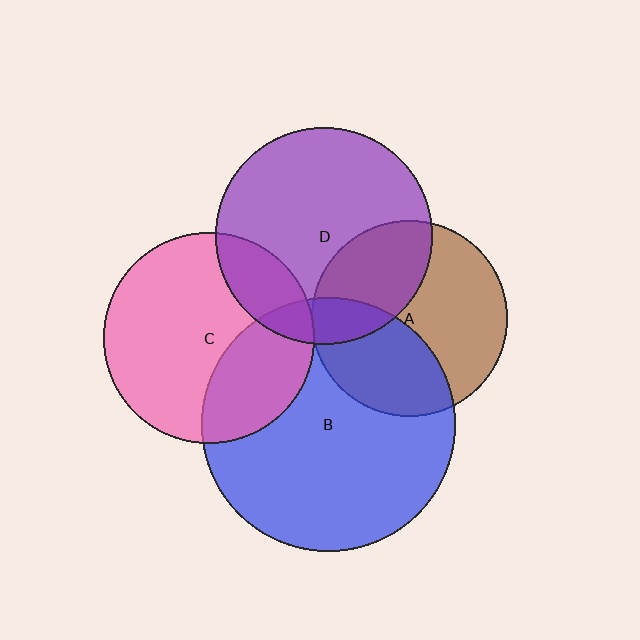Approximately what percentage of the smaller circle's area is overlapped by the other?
Approximately 30%.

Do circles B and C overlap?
Yes.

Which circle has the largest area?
Circle B (blue).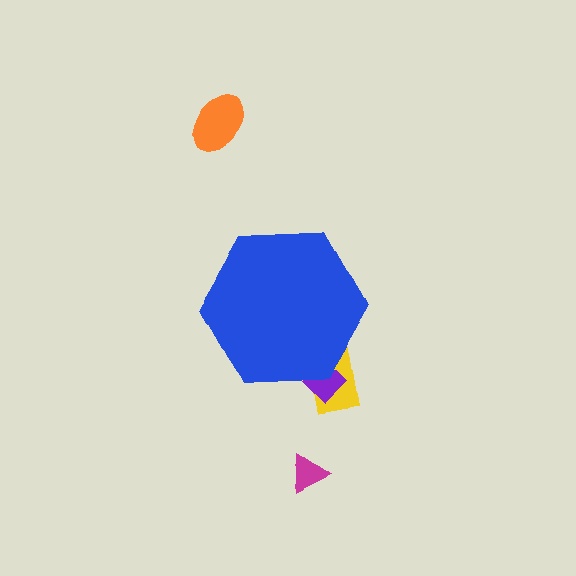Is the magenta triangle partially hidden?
No, the magenta triangle is fully visible.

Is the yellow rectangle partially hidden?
Yes, the yellow rectangle is partially hidden behind the blue hexagon.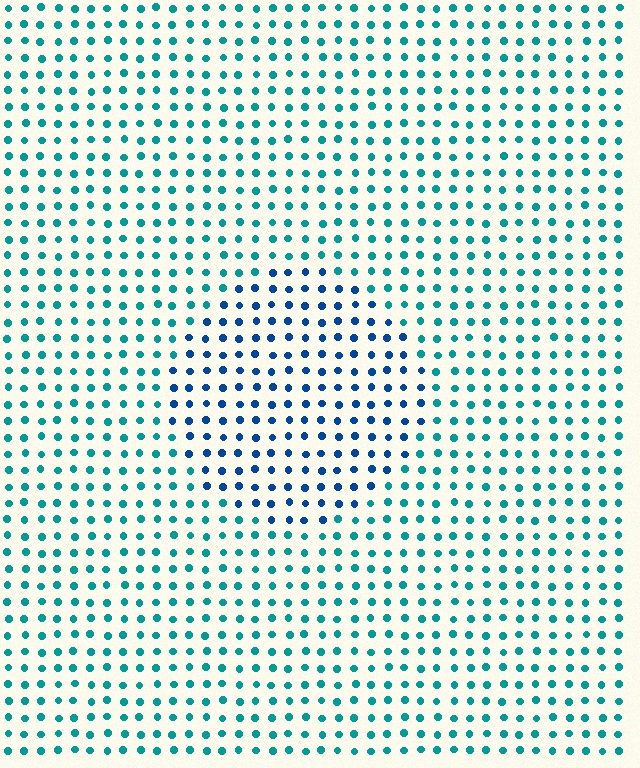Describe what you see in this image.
The image is filled with small teal elements in a uniform arrangement. A circle-shaped region is visible where the elements are tinted to a slightly different hue, forming a subtle color boundary.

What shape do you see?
I see a circle.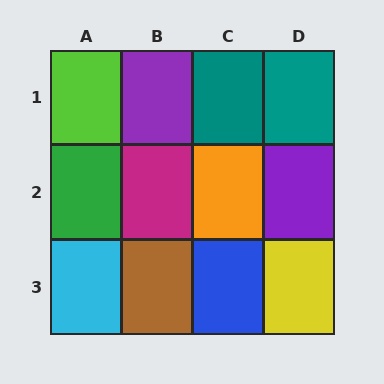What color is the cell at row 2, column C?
Orange.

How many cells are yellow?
1 cell is yellow.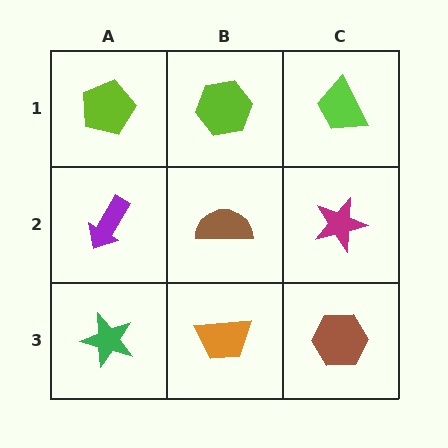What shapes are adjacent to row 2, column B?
A lime hexagon (row 1, column B), an orange trapezoid (row 3, column B), a purple arrow (row 2, column A), a magenta star (row 2, column C).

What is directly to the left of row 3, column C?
An orange trapezoid.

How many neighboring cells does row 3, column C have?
2.